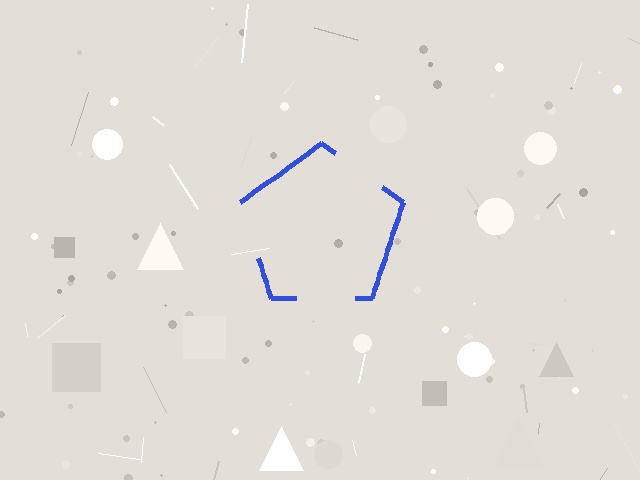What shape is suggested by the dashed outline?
The dashed outline suggests a pentagon.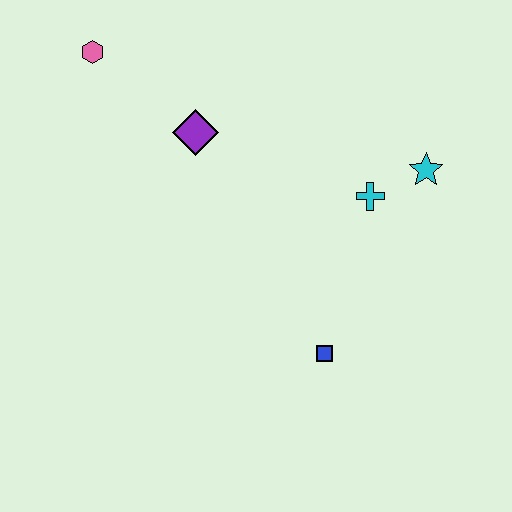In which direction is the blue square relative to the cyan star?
The blue square is below the cyan star.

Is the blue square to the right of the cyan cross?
No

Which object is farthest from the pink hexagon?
The blue square is farthest from the pink hexagon.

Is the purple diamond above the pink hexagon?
No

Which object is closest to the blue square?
The cyan cross is closest to the blue square.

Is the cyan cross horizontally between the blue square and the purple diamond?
No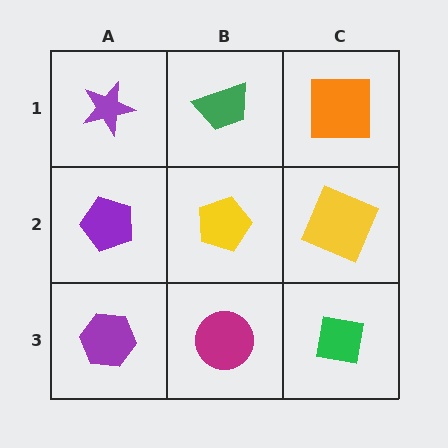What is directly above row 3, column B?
A yellow pentagon.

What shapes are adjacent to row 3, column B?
A yellow pentagon (row 2, column B), a purple hexagon (row 3, column A), a green square (row 3, column C).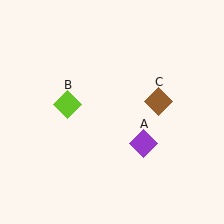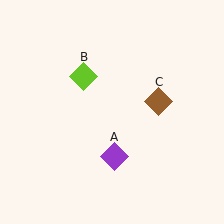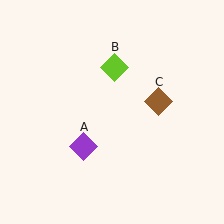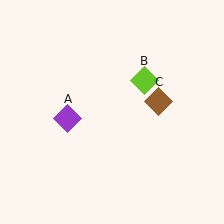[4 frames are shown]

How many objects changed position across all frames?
2 objects changed position: purple diamond (object A), lime diamond (object B).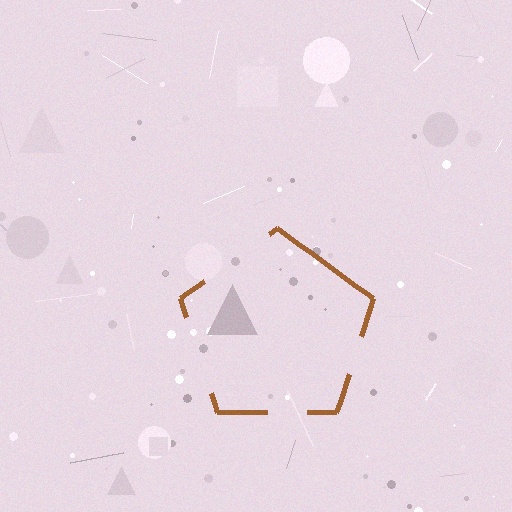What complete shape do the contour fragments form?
The contour fragments form a pentagon.